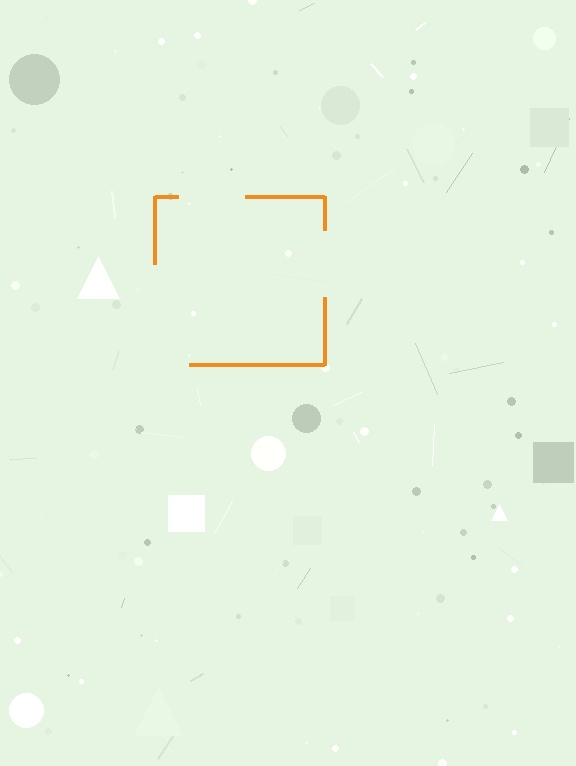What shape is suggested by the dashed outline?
The dashed outline suggests a square.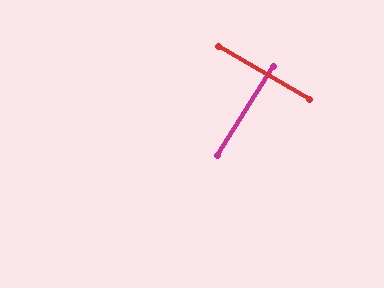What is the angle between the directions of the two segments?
Approximately 89 degrees.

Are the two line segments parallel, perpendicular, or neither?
Perpendicular — they meet at approximately 89°.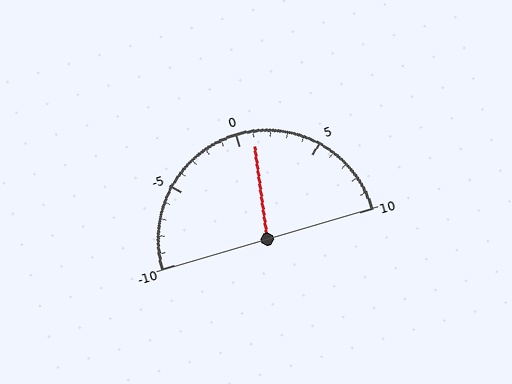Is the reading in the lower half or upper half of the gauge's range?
The reading is in the upper half of the range (-10 to 10).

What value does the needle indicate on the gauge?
The needle indicates approximately 1.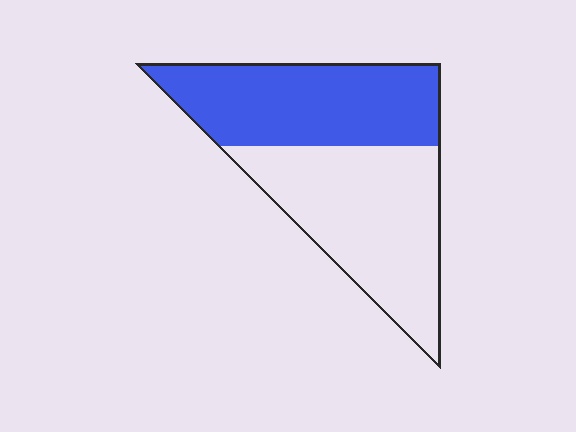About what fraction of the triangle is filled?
About one half (1/2).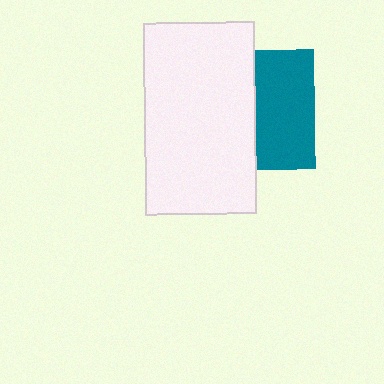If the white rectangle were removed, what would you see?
You would see the complete teal square.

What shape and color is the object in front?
The object in front is a white rectangle.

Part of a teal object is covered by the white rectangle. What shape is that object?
It is a square.